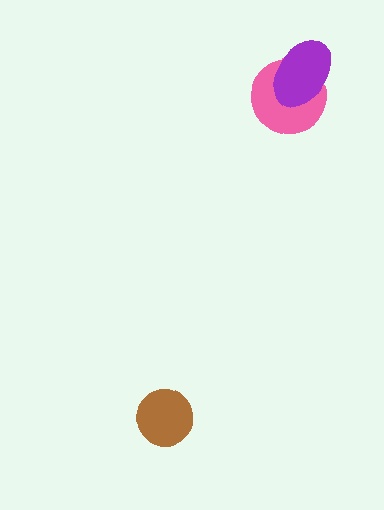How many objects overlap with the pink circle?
1 object overlaps with the pink circle.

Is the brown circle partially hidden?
No, no other shape covers it.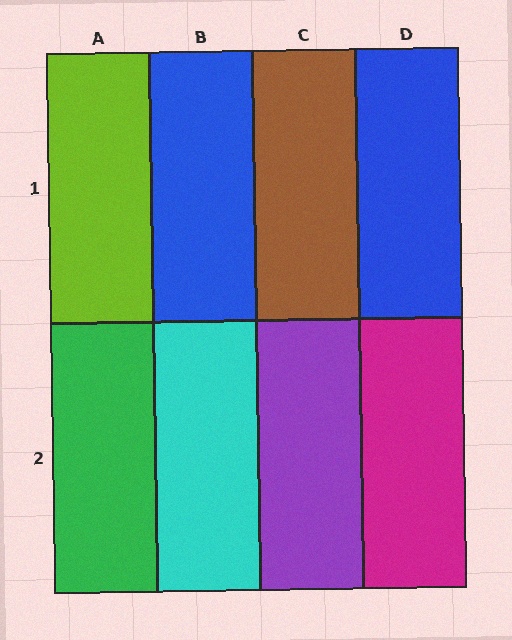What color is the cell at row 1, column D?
Blue.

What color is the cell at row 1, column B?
Blue.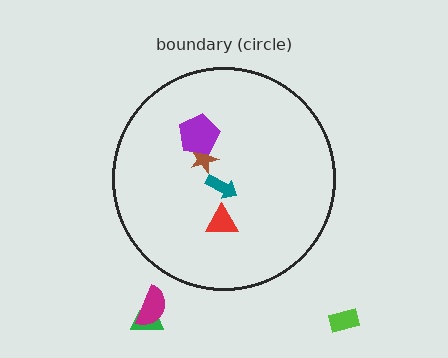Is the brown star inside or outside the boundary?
Inside.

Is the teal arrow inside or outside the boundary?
Inside.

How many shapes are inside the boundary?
4 inside, 3 outside.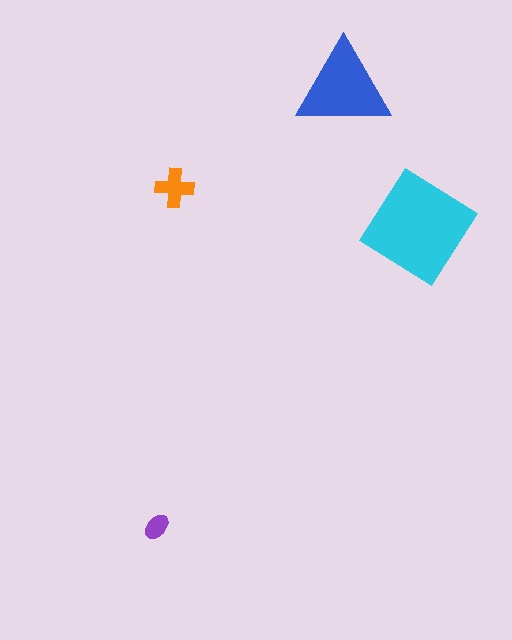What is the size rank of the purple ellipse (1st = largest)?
4th.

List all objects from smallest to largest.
The purple ellipse, the orange cross, the blue triangle, the cyan diamond.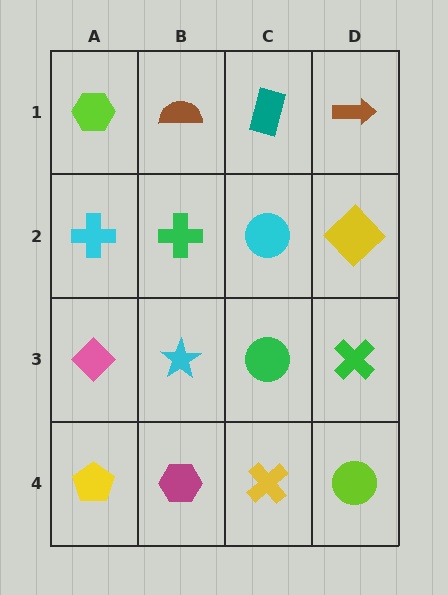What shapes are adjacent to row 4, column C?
A green circle (row 3, column C), a magenta hexagon (row 4, column B), a lime circle (row 4, column D).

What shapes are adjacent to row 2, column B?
A brown semicircle (row 1, column B), a cyan star (row 3, column B), a cyan cross (row 2, column A), a cyan circle (row 2, column C).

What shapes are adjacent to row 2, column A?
A lime hexagon (row 1, column A), a pink diamond (row 3, column A), a green cross (row 2, column B).